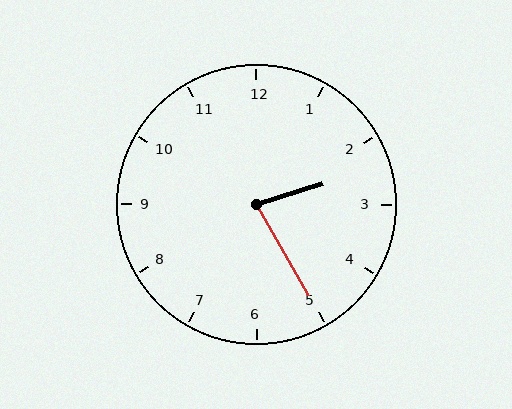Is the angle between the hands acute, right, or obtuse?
It is acute.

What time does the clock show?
2:25.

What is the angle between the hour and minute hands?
Approximately 78 degrees.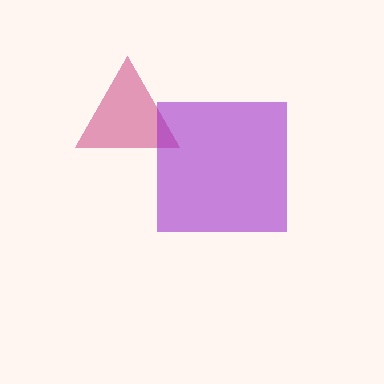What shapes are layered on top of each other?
The layered shapes are: a pink triangle, a purple square.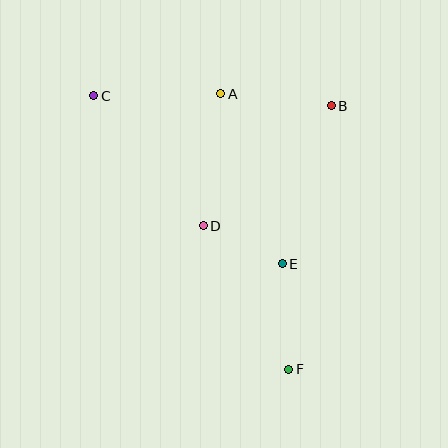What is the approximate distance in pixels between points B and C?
The distance between B and C is approximately 237 pixels.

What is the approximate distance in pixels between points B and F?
The distance between B and F is approximately 267 pixels.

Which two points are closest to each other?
Points D and E are closest to each other.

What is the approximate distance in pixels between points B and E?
The distance between B and E is approximately 166 pixels.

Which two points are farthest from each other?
Points C and F are farthest from each other.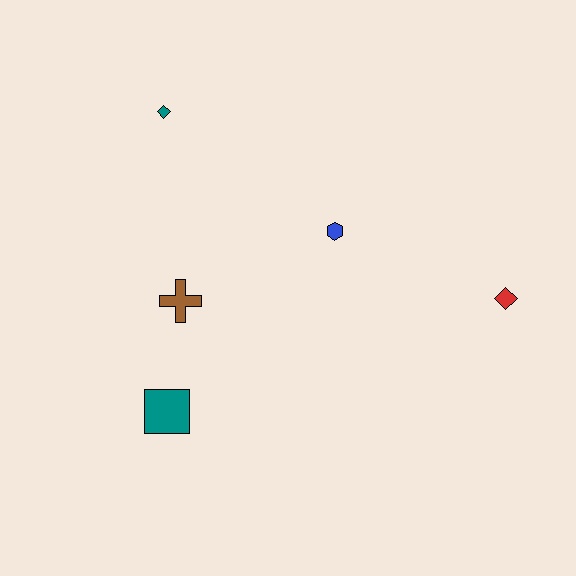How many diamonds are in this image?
There are 2 diamonds.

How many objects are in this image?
There are 5 objects.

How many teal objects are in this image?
There are 2 teal objects.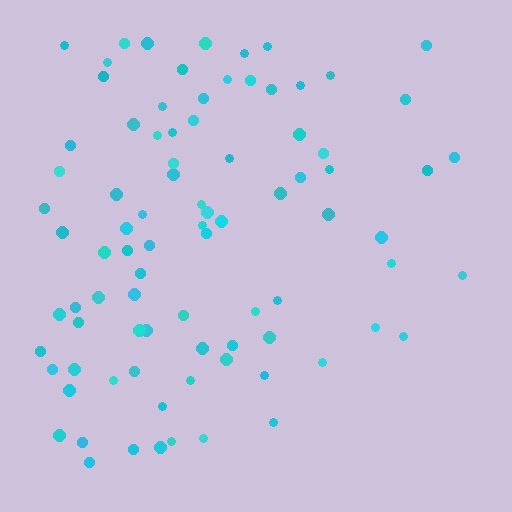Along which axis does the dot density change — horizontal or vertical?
Horizontal.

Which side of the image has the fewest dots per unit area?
The right.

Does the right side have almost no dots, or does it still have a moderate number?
Still a moderate number, just noticeably fewer than the left.